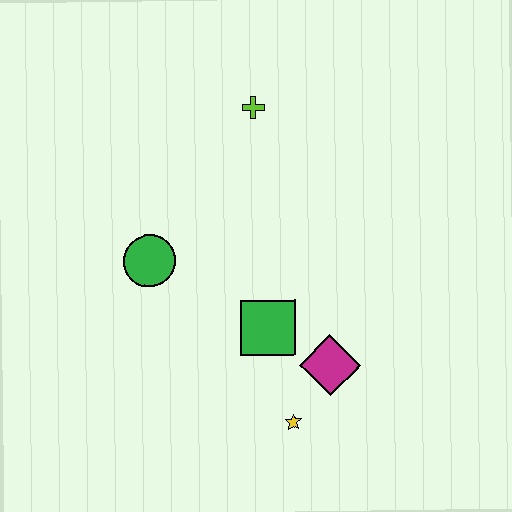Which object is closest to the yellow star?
The magenta diamond is closest to the yellow star.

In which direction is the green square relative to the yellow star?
The green square is above the yellow star.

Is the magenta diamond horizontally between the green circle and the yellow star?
No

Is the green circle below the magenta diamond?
No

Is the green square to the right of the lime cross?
Yes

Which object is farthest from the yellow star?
The lime cross is farthest from the yellow star.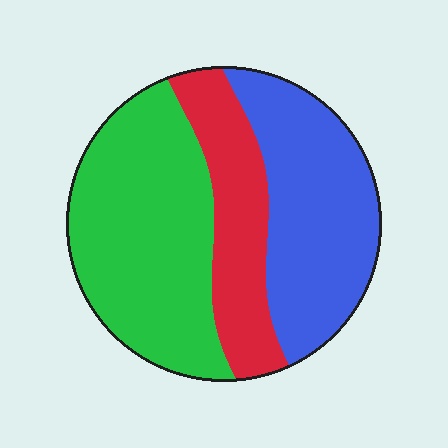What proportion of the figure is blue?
Blue covers 35% of the figure.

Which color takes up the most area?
Green, at roughly 45%.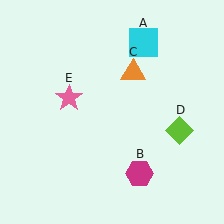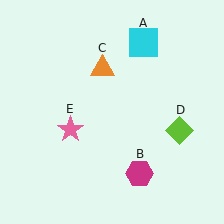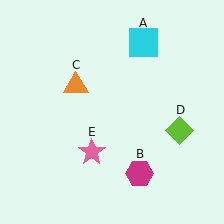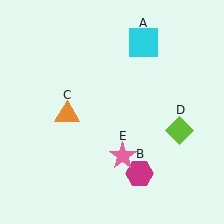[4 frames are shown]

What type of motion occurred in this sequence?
The orange triangle (object C), pink star (object E) rotated counterclockwise around the center of the scene.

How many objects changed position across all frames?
2 objects changed position: orange triangle (object C), pink star (object E).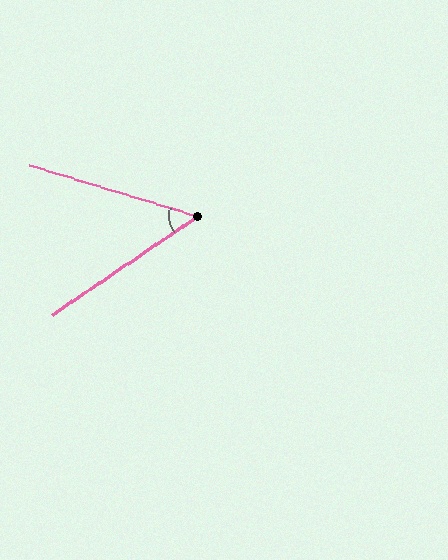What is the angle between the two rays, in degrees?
Approximately 51 degrees.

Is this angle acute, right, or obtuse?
It is acute.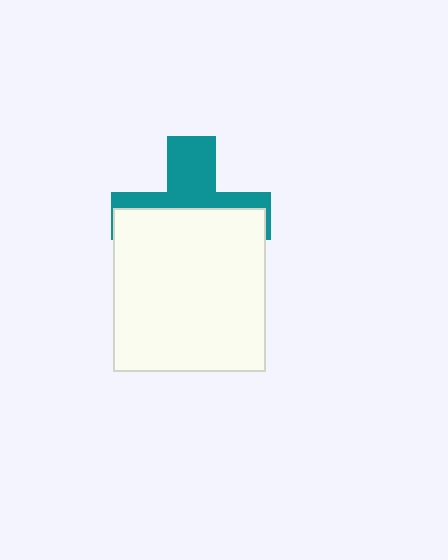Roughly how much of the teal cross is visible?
A small part of it is visible (roughly 42%).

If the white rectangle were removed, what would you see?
You would see the complete teal cross.